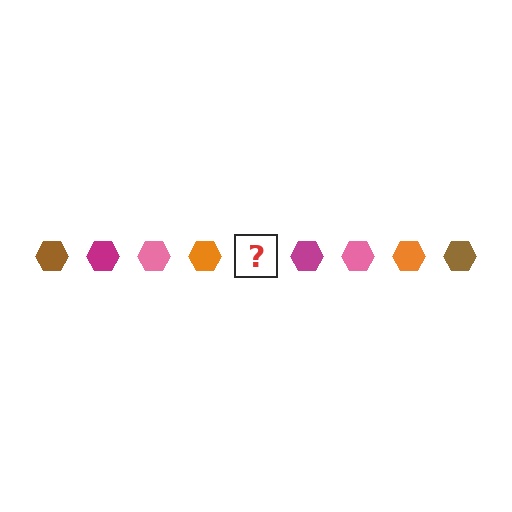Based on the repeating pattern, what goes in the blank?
The blank should be a brown hexagon.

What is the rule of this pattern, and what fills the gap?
The rule is that the pattern cycles through brown, magenta, pink, orange hexagons. The gap should be filled with a brown hexagon.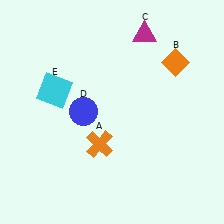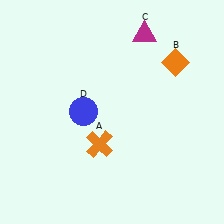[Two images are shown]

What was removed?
The cyan square (E) was removed in Image 2.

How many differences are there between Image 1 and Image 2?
There is 1 difference between the two images.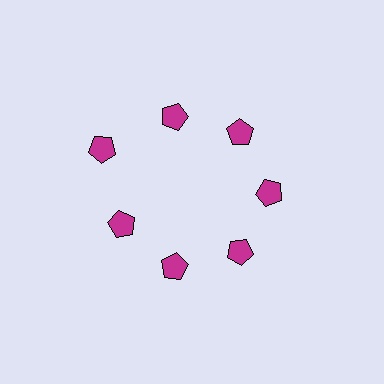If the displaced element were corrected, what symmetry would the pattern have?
It would have 7-fold rotational symmetry — the pattern would map onto itself every 51 degrees.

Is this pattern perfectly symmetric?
No. The 7 magenta pentagons are arranged in a ring, but one element near the 10 o'clock position is pushed outward from the center, breaking the 7-fold rotational symmetry.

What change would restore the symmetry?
The symmetry would be restored by moving it inward, back onto the ring so that all 7 pentagons sit at equal angles and equal distance from the center.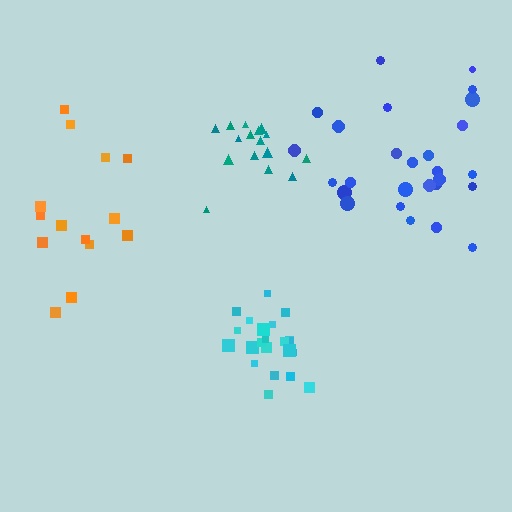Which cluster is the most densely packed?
Cyan.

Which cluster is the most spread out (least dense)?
Orange.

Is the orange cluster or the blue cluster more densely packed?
Blue.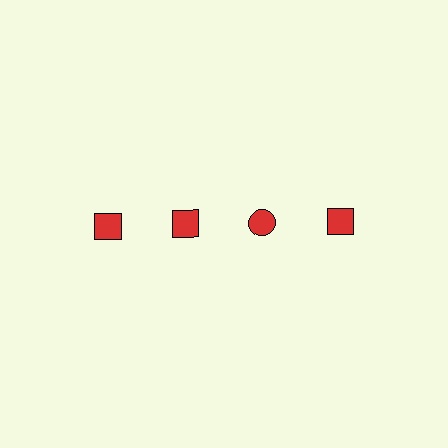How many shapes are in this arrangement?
There are 4 shapes arranged in a grid pattern.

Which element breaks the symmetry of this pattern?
The red circle in the top row, center column breaks the symmetry. All other shapes are red squares.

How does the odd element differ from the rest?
It has a different shape: circle instead of square.